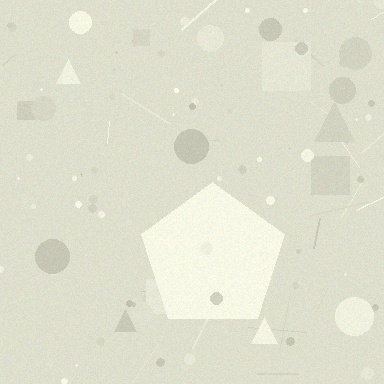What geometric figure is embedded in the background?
A pentagon is embedded in the background.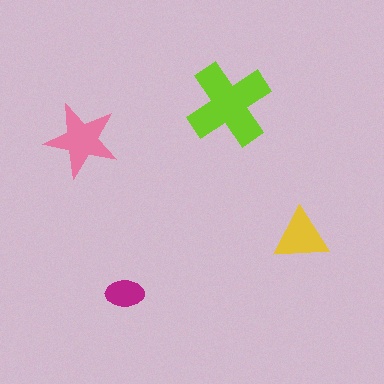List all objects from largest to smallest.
The lime cross, the pink star, the yellow triangle, the magenta ellipse.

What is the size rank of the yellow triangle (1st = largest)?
3rd.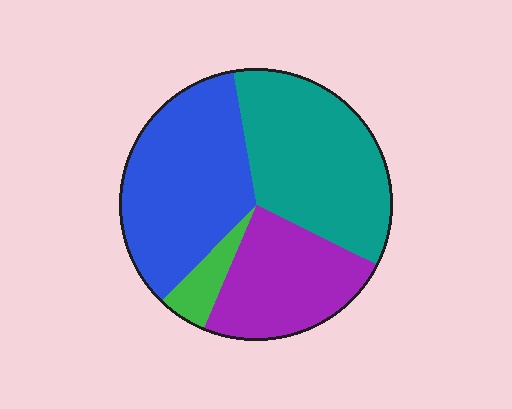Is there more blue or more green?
Blue.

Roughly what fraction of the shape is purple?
Purple covers roughly 25% of the shape.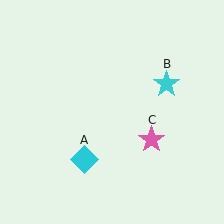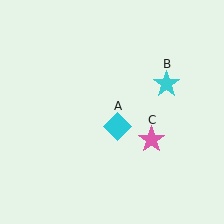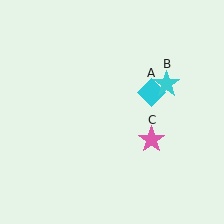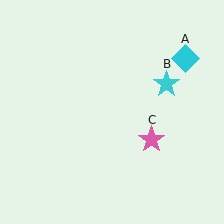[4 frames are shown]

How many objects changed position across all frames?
1 object changed position: cyan diamond (object A).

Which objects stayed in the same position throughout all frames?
Cyan star (object B) and pink star (object C) remained stationary.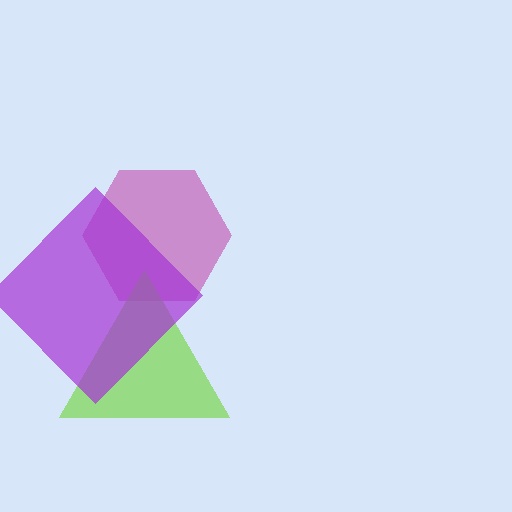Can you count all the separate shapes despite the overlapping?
Yes, there are 3 separate shapes.